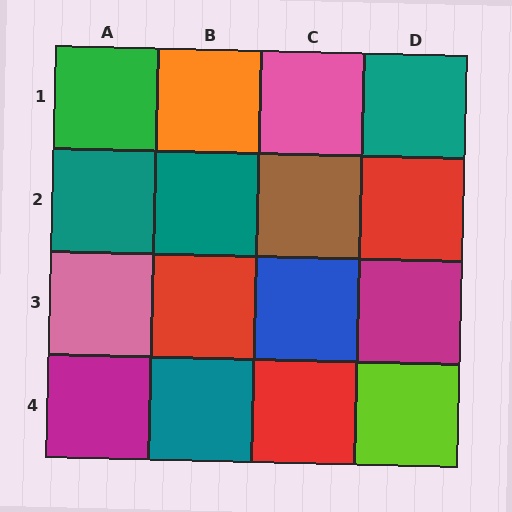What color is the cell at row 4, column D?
Lime.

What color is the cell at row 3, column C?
Blue.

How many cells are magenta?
2 cells are magenta.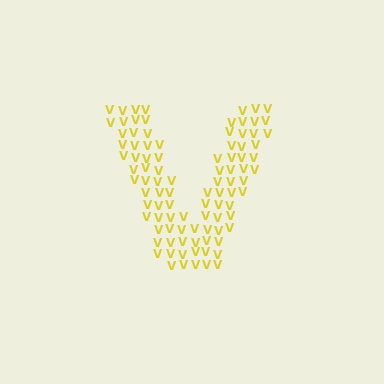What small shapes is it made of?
It is made of small letter V's.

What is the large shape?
The large shape is the letter V.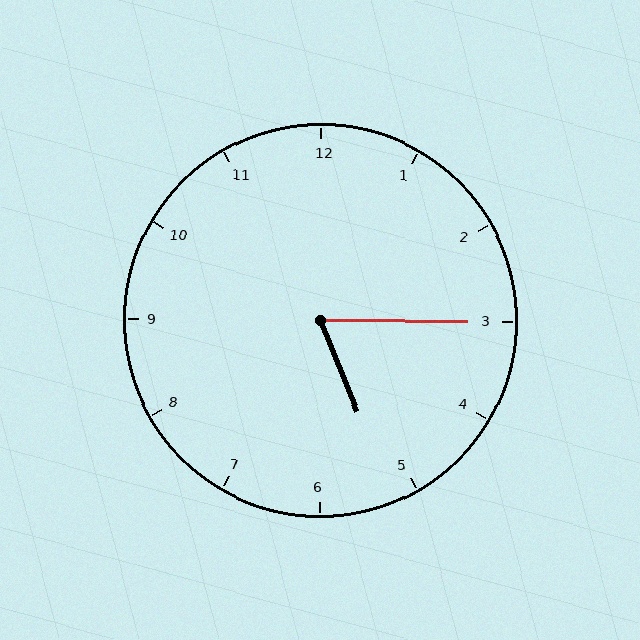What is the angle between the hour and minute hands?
Approximately 68 degrees.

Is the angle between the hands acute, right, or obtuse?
It is acute.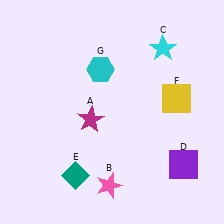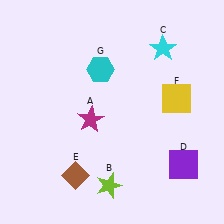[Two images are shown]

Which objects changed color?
B changed from pink to lime. E changed from teal to brown.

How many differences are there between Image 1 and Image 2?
There are 2 differences between the two images.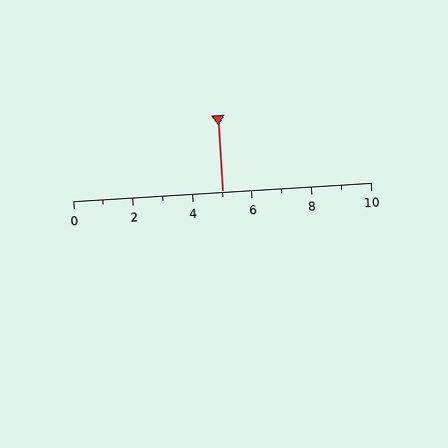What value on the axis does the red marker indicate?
The marker indicates approximately 5.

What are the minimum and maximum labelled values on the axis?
The axis runs from 0 to 10.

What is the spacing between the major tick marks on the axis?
The major ticks are spaced 2 apart.